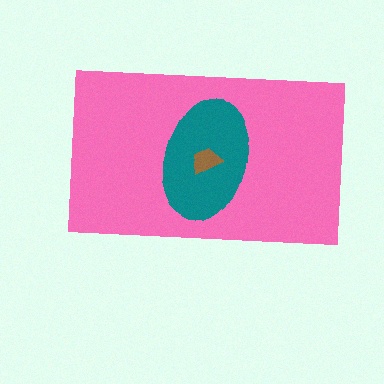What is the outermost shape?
The pink rectangle.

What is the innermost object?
The brown trapezoid.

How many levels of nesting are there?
3.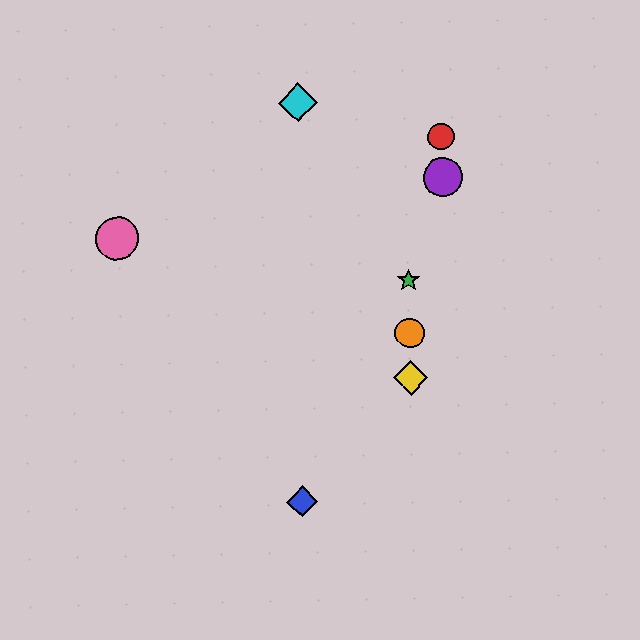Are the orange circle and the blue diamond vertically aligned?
No, the orange circle is at x≈410 and the blue diamond is at x≈302.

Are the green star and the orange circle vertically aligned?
Yes, both are at x≈409.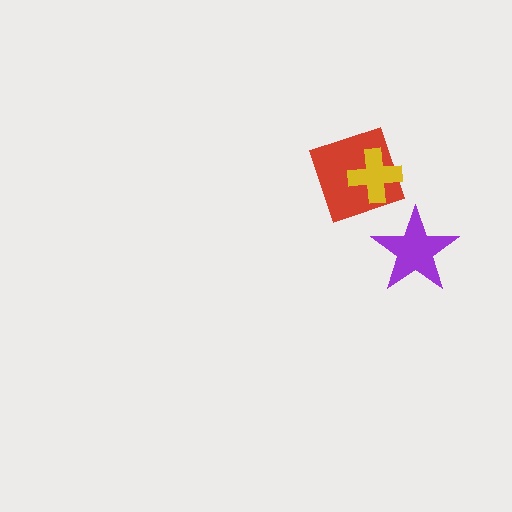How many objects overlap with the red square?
1 object overlaps with the red square.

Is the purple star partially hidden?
No, no other shape covers it.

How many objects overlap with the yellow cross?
1 object overlaps with the yellow cross.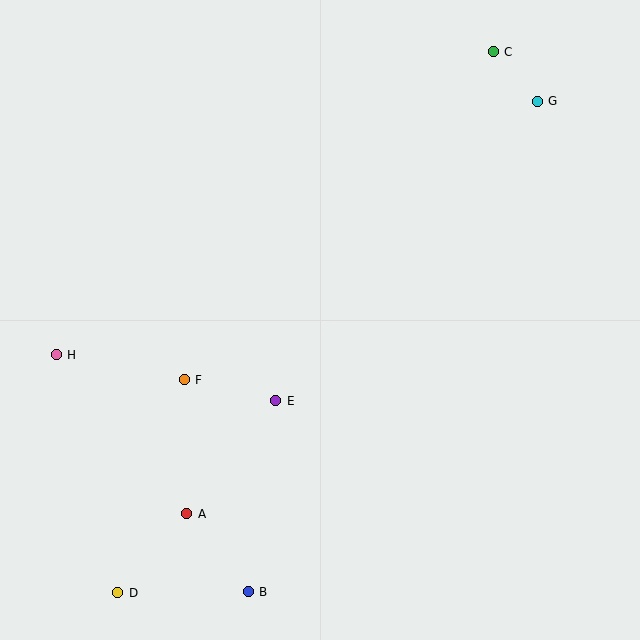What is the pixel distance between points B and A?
The distance between B and A is 100 pixels.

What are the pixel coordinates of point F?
Point F is at (184, 380).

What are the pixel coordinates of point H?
Point H is at (56, 355).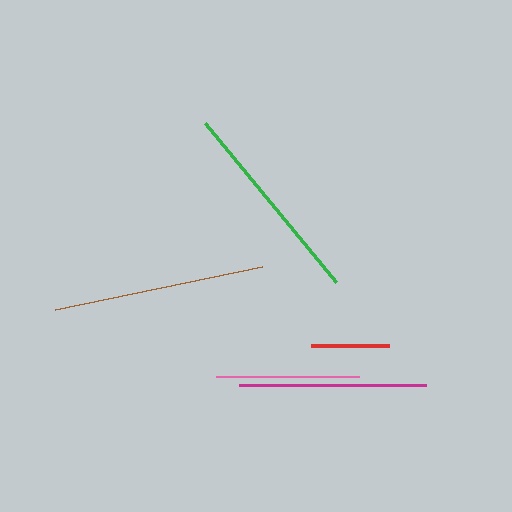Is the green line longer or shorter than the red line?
The green line is longer than the red line.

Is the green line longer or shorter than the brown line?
The brown line is longer than the green line.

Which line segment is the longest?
The brown line is the longest at approximately 212 pixels.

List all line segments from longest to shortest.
From longest to shortest: brown, green, magenta, pink, red.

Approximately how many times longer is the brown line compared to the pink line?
The brown line is approximately 1.5 times the length of the pink line.